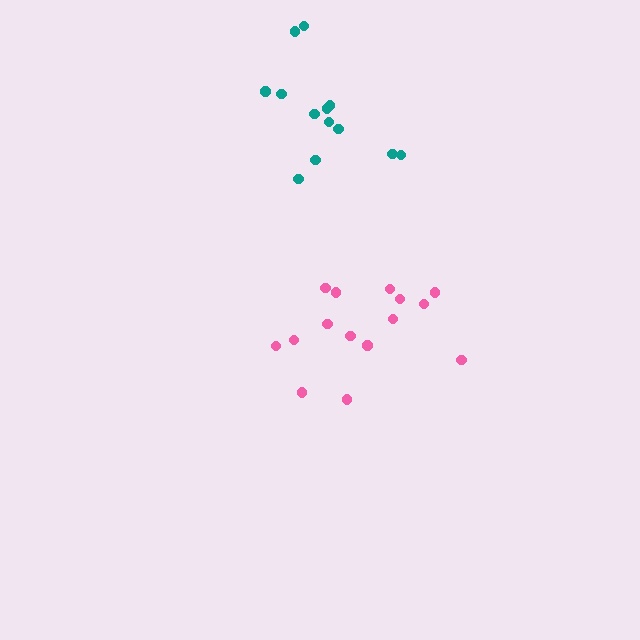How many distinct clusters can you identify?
There are 2 distinct clusters.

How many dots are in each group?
Group 1: 15 dots, Group 2: 13 dots (28 total).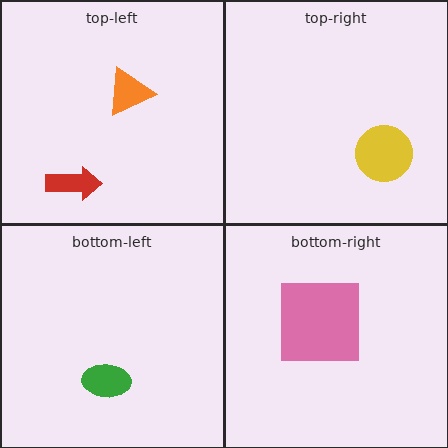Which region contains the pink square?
The bottom-right region.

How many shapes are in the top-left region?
2.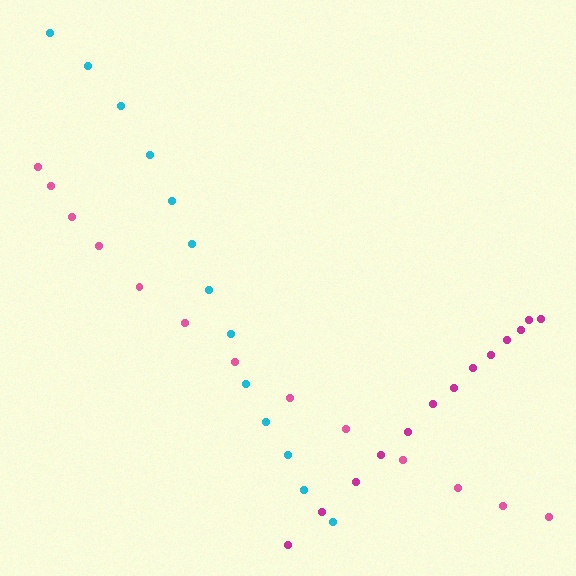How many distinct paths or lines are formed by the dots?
There are 3 distinct paths.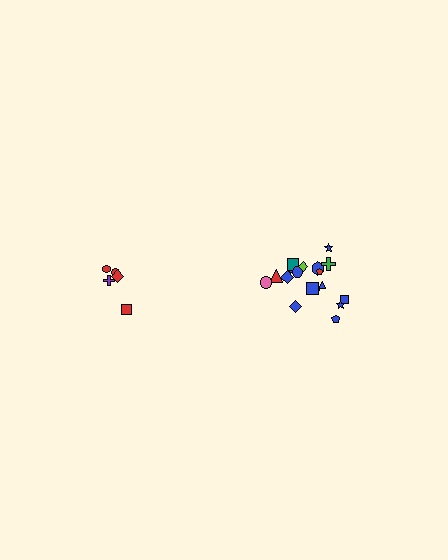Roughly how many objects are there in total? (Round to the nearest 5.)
Roughly 25 objects in total.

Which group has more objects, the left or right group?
The right group.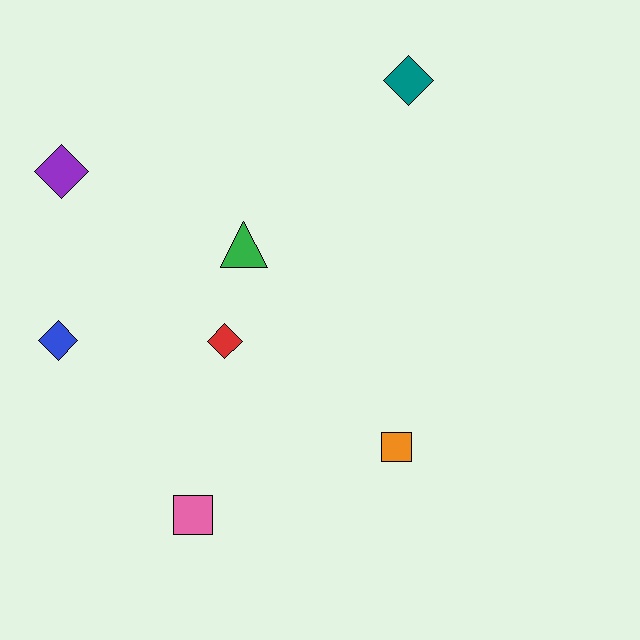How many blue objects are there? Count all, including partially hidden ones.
There is 1 blue object.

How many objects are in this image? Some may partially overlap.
There are 7 objects.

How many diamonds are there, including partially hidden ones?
There are 4 diamonds.